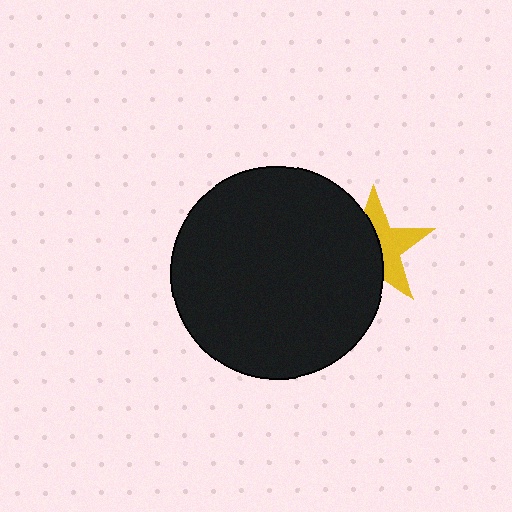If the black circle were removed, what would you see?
You would see the complete yellow star.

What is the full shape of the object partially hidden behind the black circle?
The partially hidden object is a yellow star.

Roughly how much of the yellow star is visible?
About half of it is visible (roughly 48%).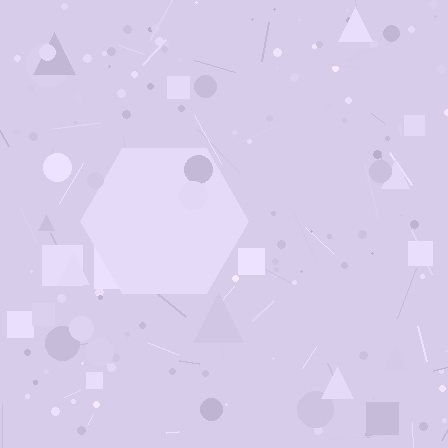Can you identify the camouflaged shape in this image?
The camouflaged shape is a hexagon.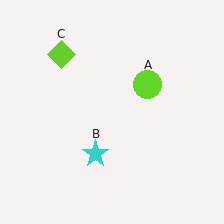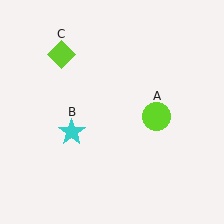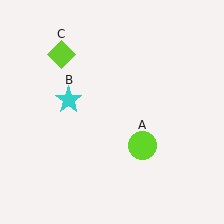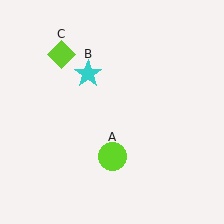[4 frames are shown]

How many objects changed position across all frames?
2 objects changed position: lime circle (object A), cyan star (object B).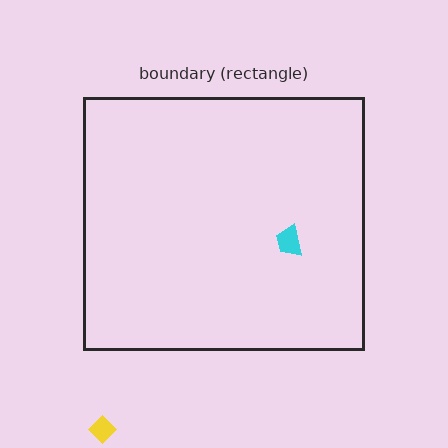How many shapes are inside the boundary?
1 inside, 1 outside.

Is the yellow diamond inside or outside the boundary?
Outside.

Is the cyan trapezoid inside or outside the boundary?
Inside.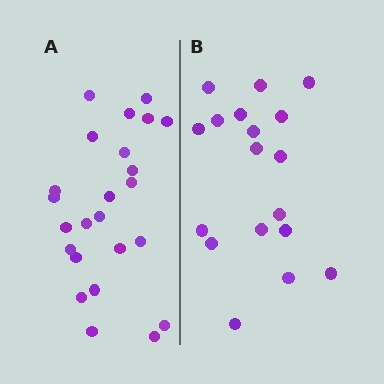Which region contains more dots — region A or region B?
Region A (the left region) has more dots.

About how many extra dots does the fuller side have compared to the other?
Region A has about 6 more dots than region B.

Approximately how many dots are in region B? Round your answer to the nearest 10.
About 20 dots. (The exact count is 18, which rounds to 20.)